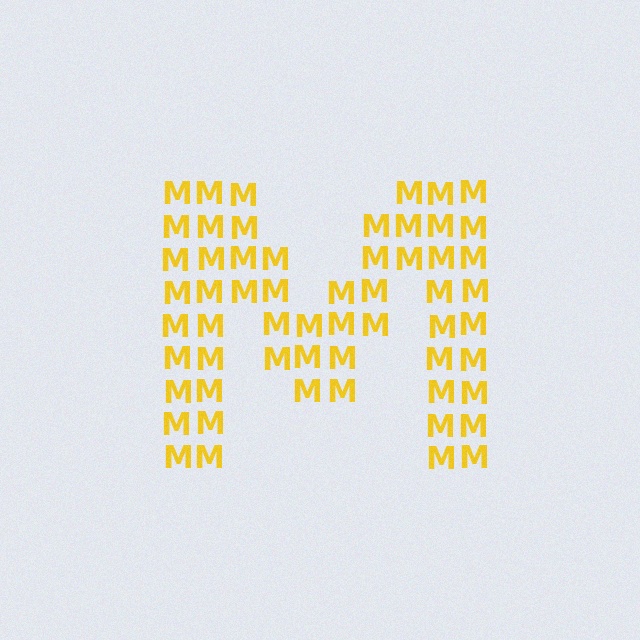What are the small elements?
The small elements are letter M's.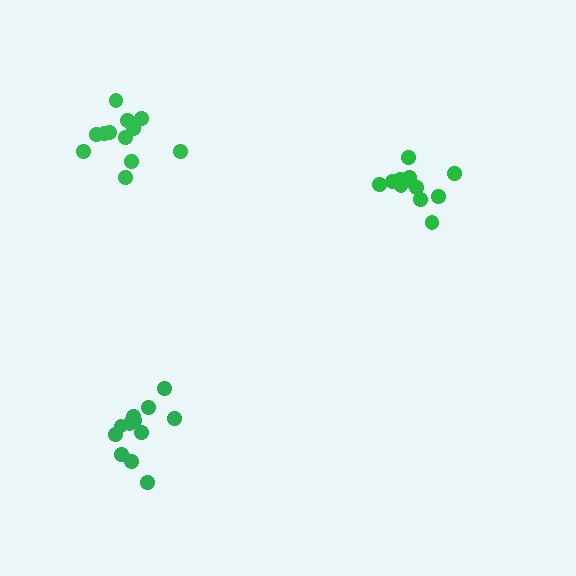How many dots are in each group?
Group 1: 12 dots, Group 2: 12 dots, Group 3: 13 dots (37 total).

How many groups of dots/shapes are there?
There are 3 groups.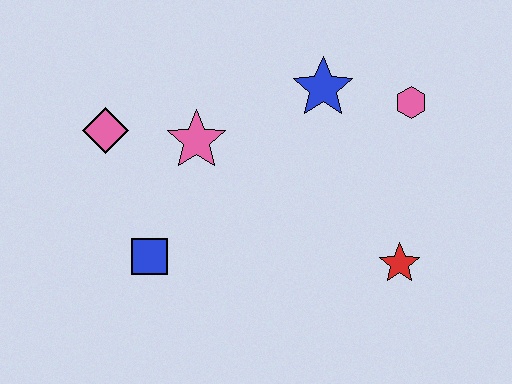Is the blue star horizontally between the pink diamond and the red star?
Yes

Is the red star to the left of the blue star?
No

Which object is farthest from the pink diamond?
The red star is farthest from the pink diamond.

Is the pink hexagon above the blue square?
Yes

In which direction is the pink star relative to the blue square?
The pink star is above the blue square.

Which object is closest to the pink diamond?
The pink star is closest to the pink diamond.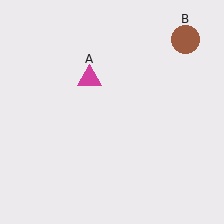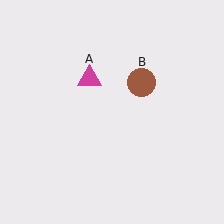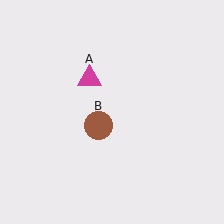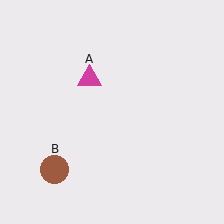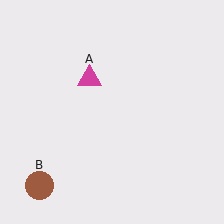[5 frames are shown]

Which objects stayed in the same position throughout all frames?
Magenta triangle (object A) remained stationary.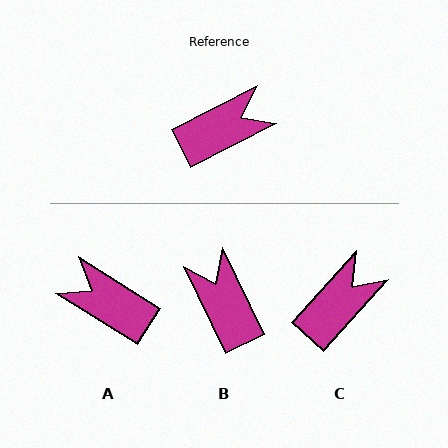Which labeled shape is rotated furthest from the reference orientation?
A, about 121 degrees away.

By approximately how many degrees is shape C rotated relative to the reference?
Approximately 21 degrees counter-clockwise.